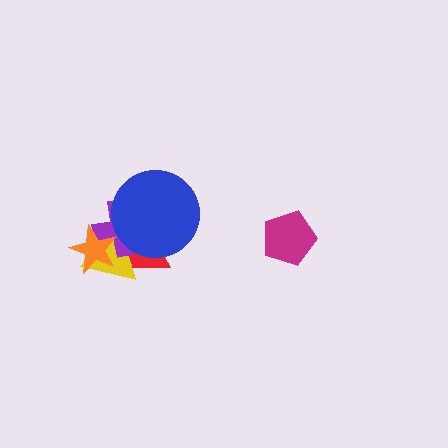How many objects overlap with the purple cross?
4 objects overlap with the purple cross.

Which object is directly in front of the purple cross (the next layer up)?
The blue circle is directly in front of the purple cross.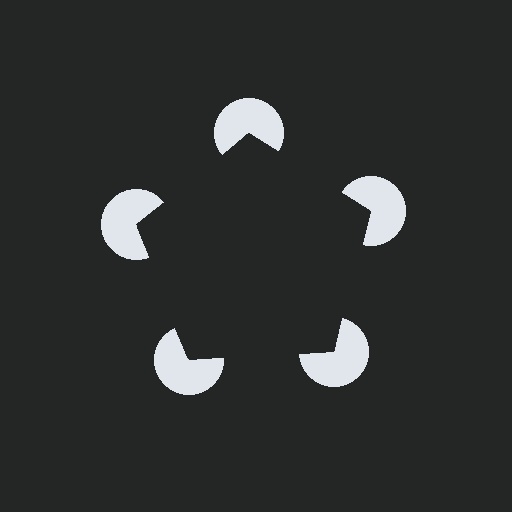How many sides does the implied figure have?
5 sides.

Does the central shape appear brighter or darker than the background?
It typically appears slightly darker than the background, even though no actual brightness change is drawn.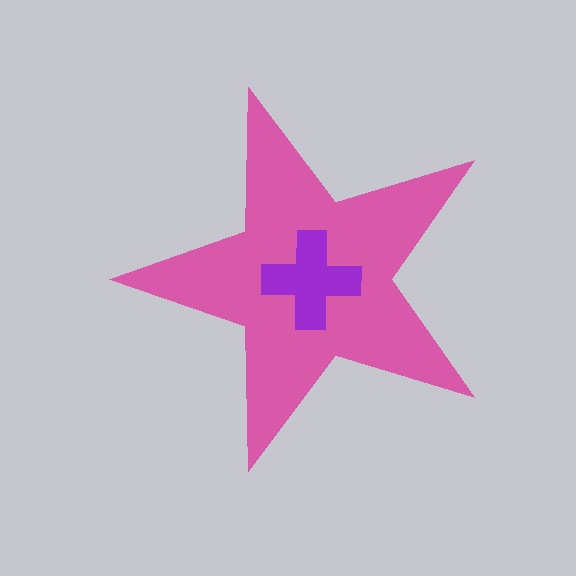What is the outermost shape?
The pink star.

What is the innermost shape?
The purple cross.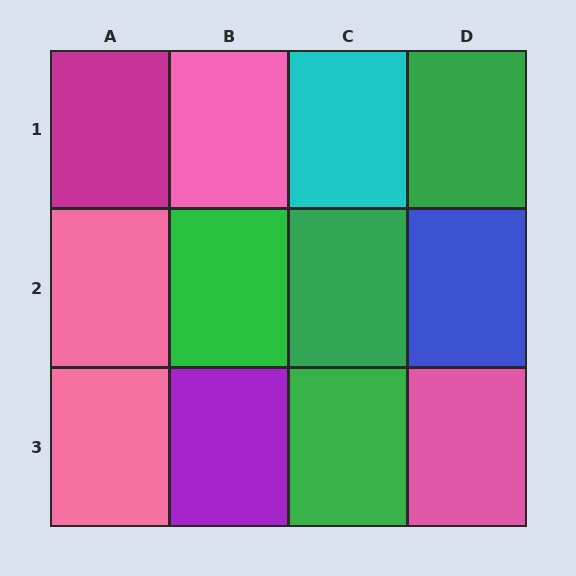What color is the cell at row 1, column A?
Magenta.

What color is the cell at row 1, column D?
Green.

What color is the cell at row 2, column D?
Blue.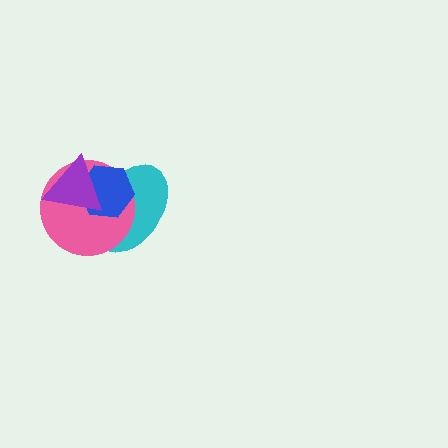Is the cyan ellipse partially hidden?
Yes, it is partially covered by another shape.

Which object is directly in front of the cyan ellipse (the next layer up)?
The pink circle is directly in front of the cyan ellipse.